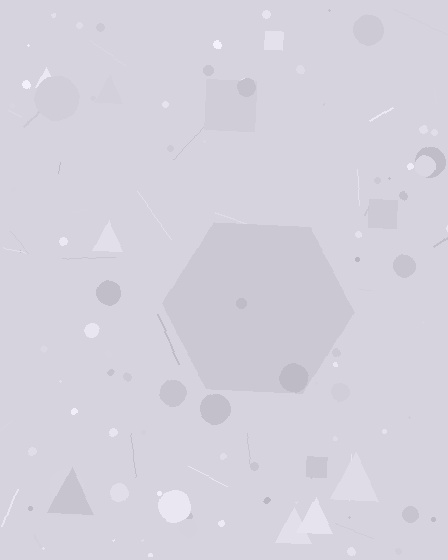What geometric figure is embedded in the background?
A hexagon is embedded in the background.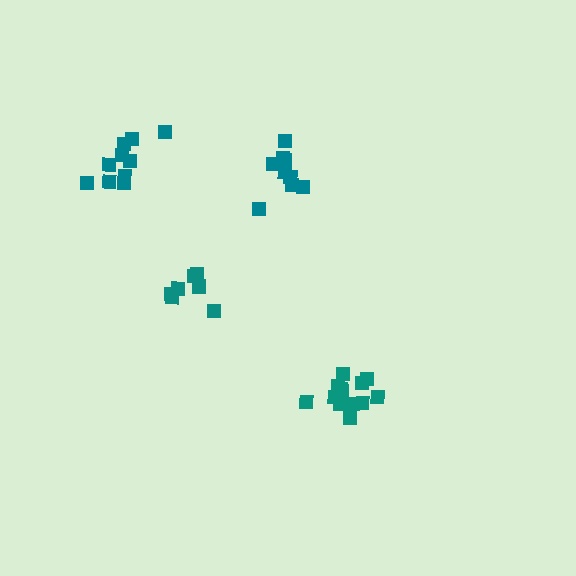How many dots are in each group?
Group 1: 10 dots, Group 2: 8 dots, Group 3: 13 dots, Group 4: 9 dots (40 total).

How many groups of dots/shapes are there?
There are 4 groups.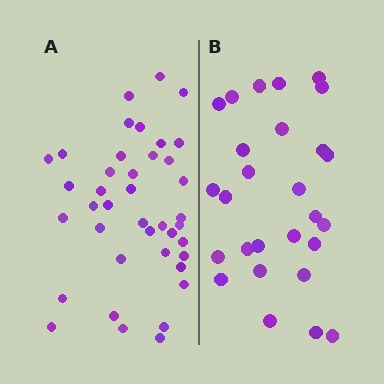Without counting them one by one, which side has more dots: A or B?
Region A (the left region) has more dots.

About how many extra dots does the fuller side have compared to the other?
Region A has approximately 15 more dots than region B.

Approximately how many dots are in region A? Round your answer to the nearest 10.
About 40 dots.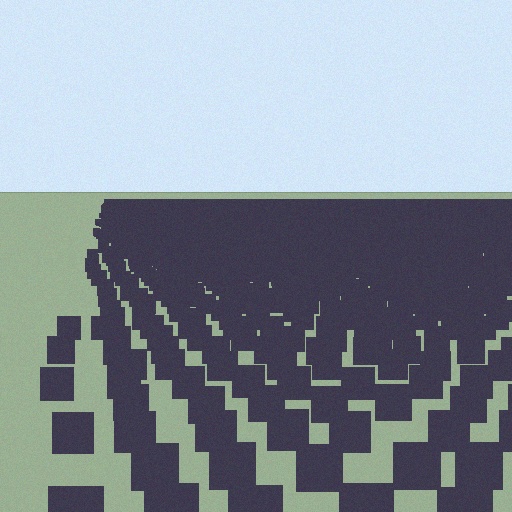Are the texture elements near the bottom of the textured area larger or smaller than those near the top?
Larger. Near the bottom, elements are closer to the viewer and appear at a bigger on-screen size.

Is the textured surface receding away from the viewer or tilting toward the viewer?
The surface is receding away from the viewer. Texture elements get smaller and denser toward the top.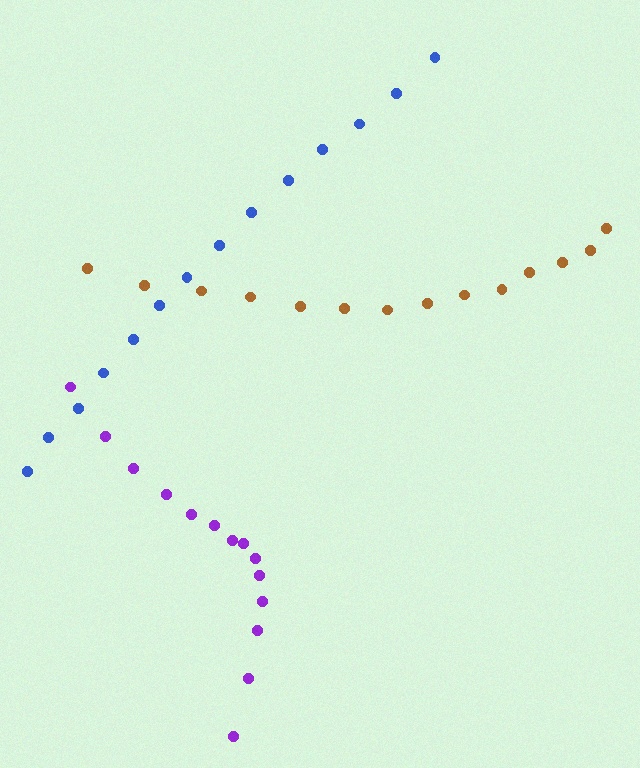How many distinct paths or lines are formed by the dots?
There are 3 distinct paths.